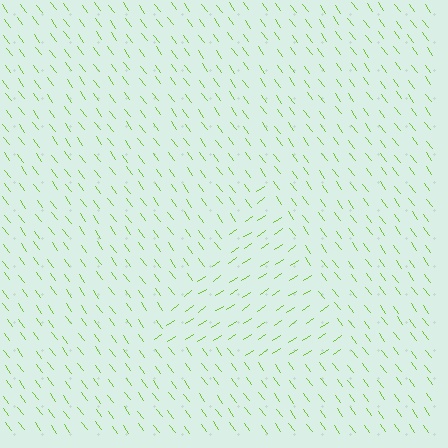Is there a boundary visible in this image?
Yes, there is a texture boundary formed by a change in line orientation.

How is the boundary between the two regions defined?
The boundary is defined purely by a change in line orientation (approximately 87 degrees difference). All lines are the same color and thickness.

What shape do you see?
I see a triangle.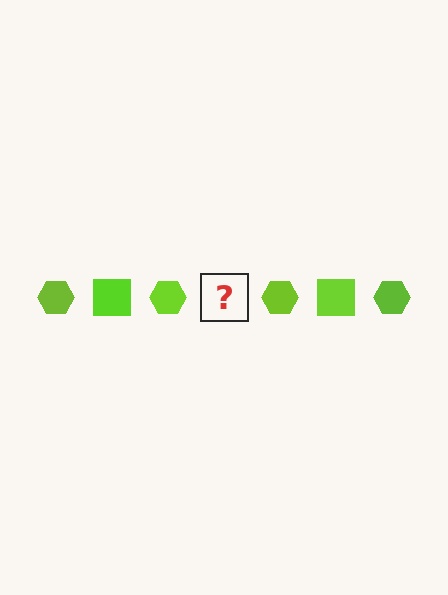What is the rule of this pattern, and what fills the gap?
The rule is that the pattern cycles through hexagon, square shapes in lime. The gap should be filled with a lime square.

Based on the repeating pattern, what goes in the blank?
The blank should be a lime square.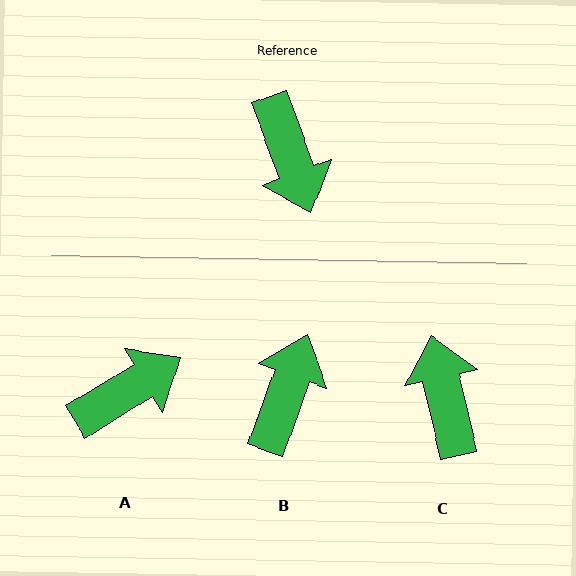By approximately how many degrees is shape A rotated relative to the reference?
Approximately 101 degrees counter-clockwise.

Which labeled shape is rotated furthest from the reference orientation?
C, about 173 degrees away.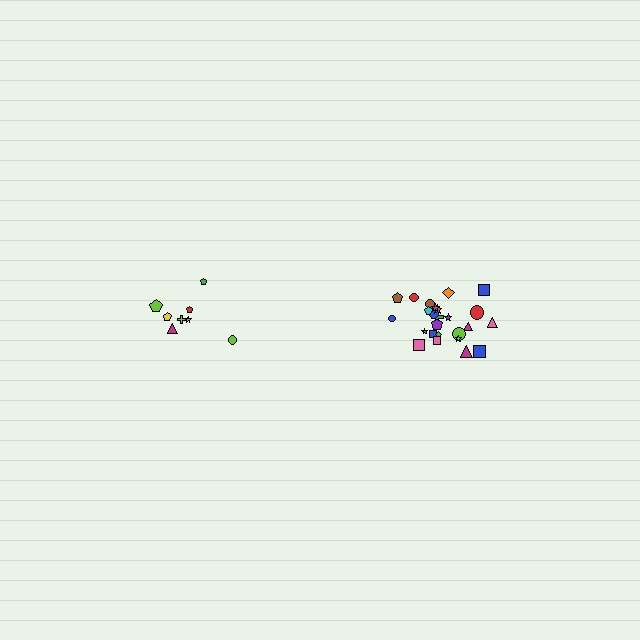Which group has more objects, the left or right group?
The right group.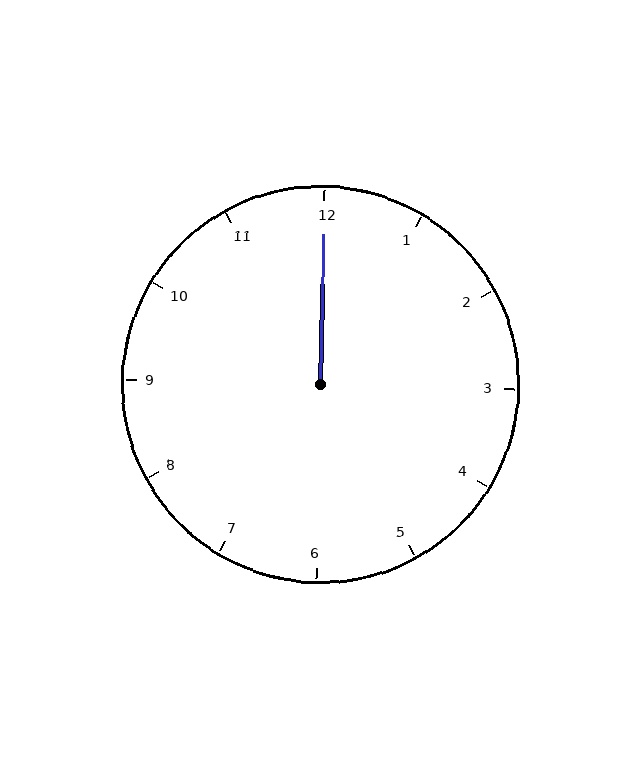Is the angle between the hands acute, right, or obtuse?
It is acute.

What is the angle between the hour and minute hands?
Approximately 0 degrees.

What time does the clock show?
12:00.